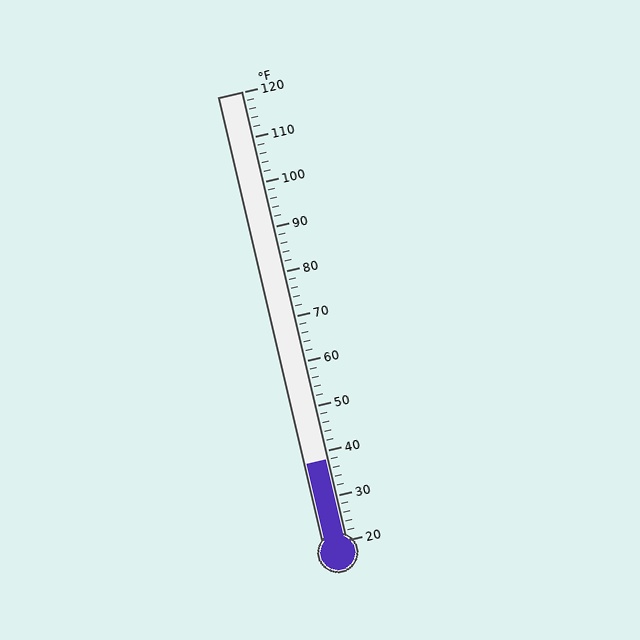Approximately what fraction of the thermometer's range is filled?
The thermometer is filled to approximately 20% of its range.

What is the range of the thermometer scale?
The thermometer scale ranges from 20°F to 120°F.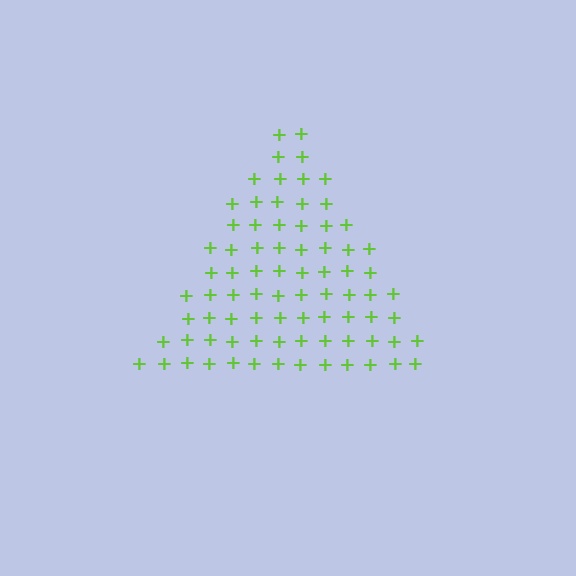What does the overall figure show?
The overall figure shows a triangle.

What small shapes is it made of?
It is made of small plus signs.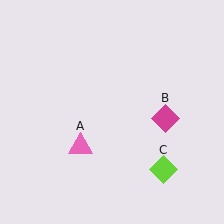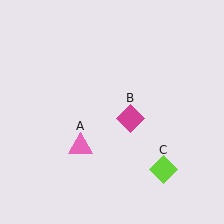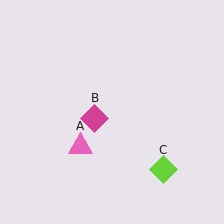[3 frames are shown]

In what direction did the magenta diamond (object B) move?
The magenta diamond (object B) moved left.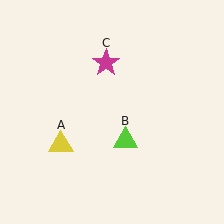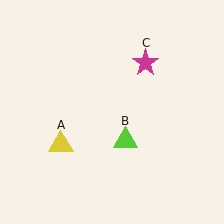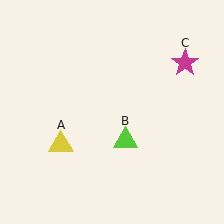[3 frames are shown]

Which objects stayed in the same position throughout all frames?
Yellow triangle (object A) and lime triangle (object B) remained stationary.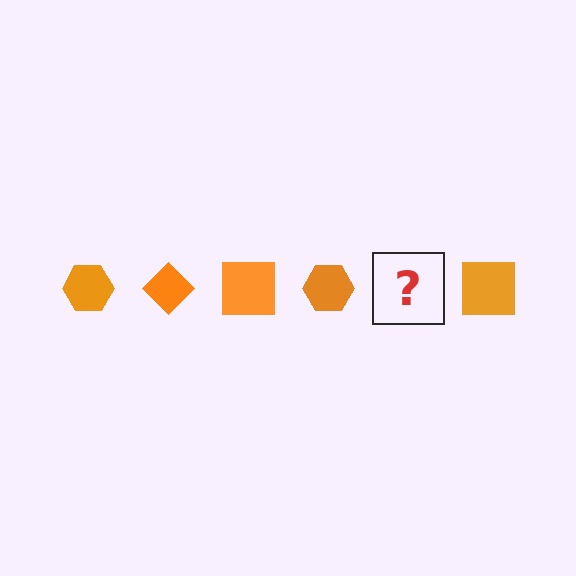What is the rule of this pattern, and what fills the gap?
The rule is that the pattern cycles through hexagon, diamond, square shapes in orange. The gap should be filled with an orange diamond.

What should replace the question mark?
The question mark should be replaced with an orange diamond.